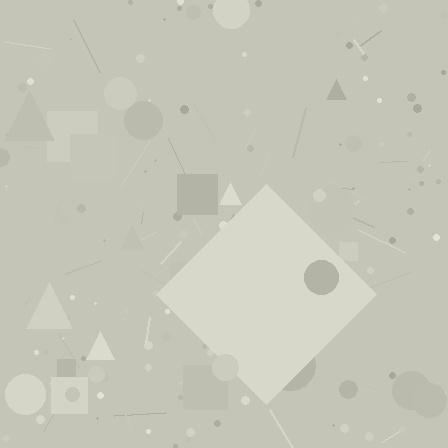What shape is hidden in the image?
A diamond is hidden in the image.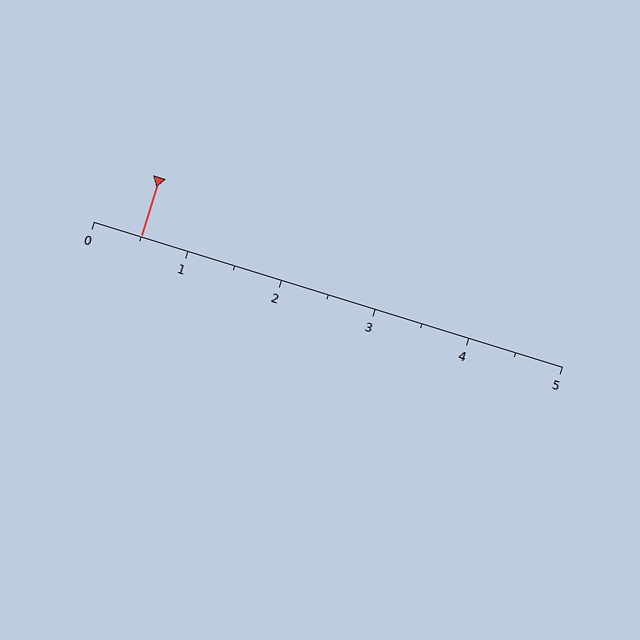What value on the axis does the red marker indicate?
The marker indicates approximately 0.5.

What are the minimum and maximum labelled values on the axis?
The axis runs from 0 to 5.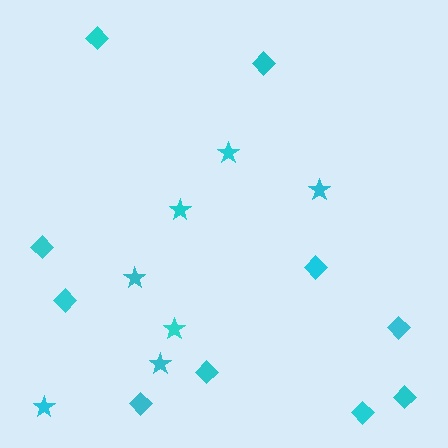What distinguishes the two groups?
There are 2 groups: one group of diamonds (10) and one group of stars (7).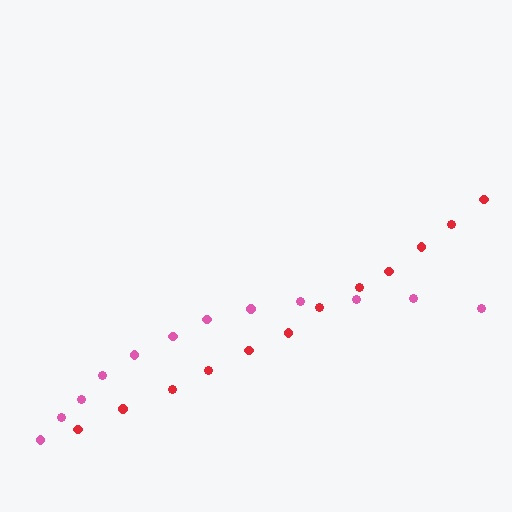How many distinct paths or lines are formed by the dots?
There are 2 distinct paths.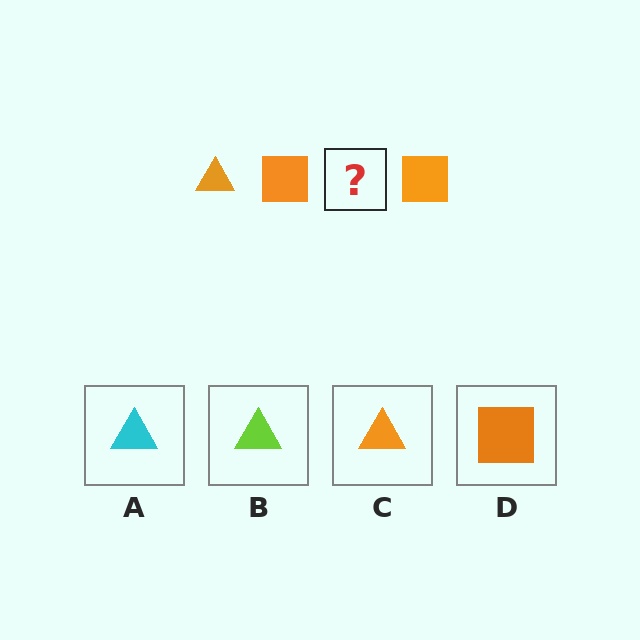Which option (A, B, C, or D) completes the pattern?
C.